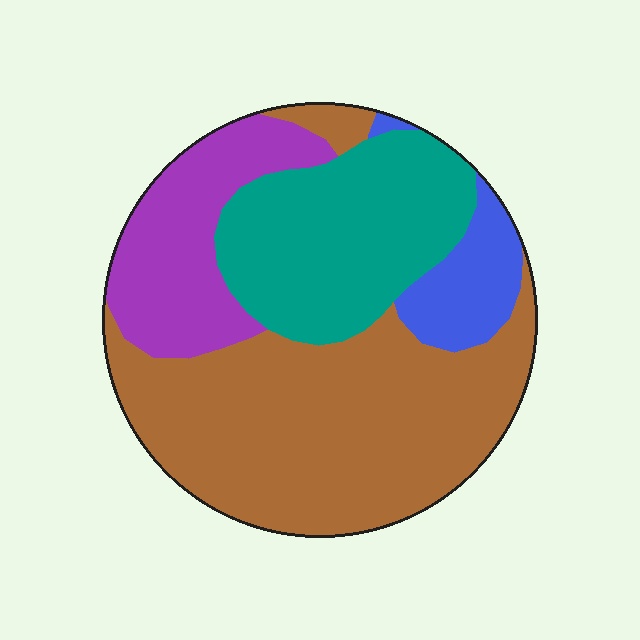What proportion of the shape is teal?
Teal takes up about one quarter (1/4) of the shape.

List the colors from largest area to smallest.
From largest to smallest: brown, teal, purple, blue.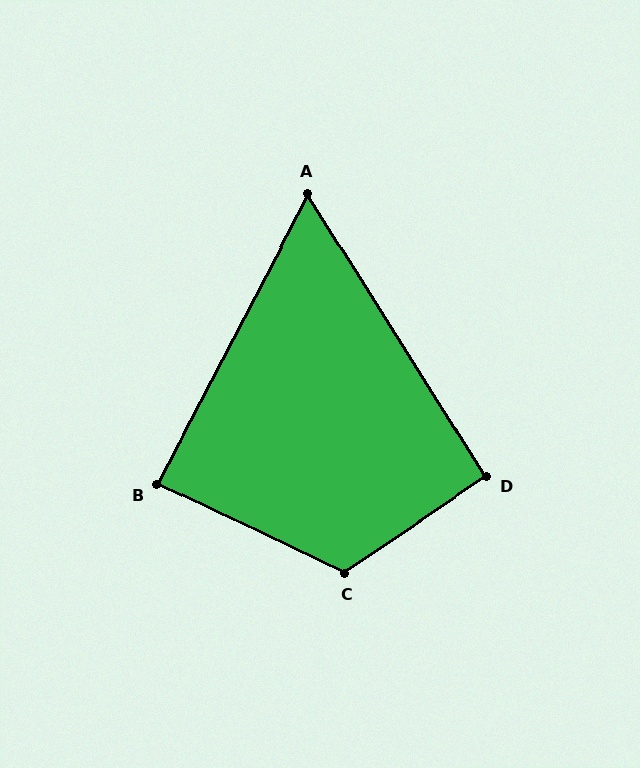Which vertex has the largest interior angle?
C, at approximately 120 degrees.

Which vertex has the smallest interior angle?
A, at approximately 60 degrees.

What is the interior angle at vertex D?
Approximately 92 degrees (approximately right).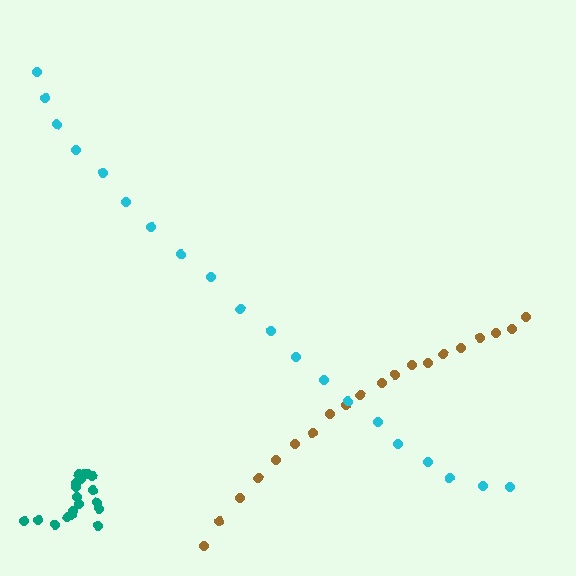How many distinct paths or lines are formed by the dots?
There are 3 distinct paths.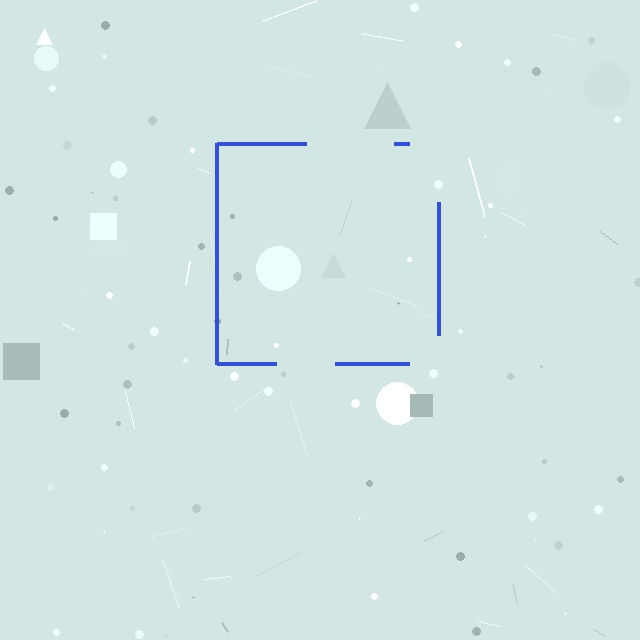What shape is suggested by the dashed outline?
The dashed outline suggests a square.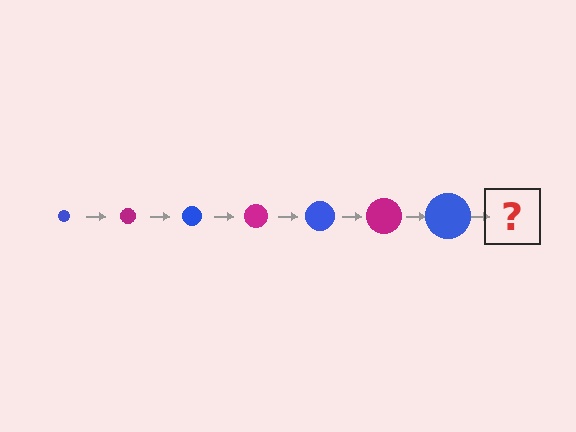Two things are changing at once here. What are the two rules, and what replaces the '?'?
The two rules are that the circle grows larger each step and the color cycles through blue and magenta. The '?' should be a magenta circle, larger than the previous one.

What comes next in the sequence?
The next element should be a magenta circle, larger than the previous one.